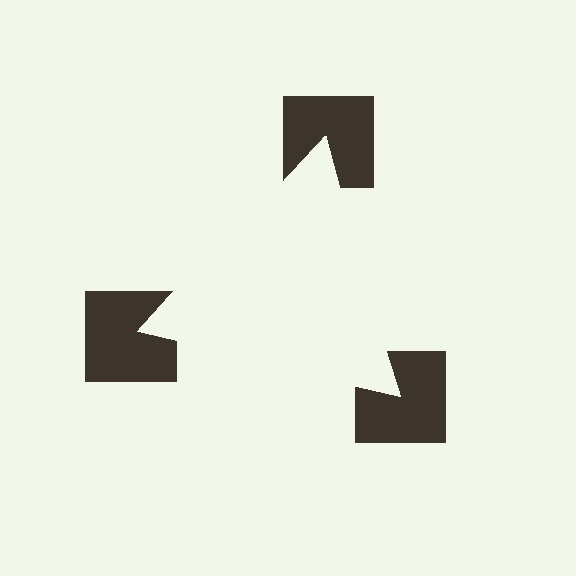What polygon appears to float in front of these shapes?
An illusory triangle — its edges are inferred from the aligned wedge cuts in the notched squares, not physically drawn.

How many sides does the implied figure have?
3 sides.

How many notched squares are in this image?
There are 3 — one at each vertex of the illusory triangle.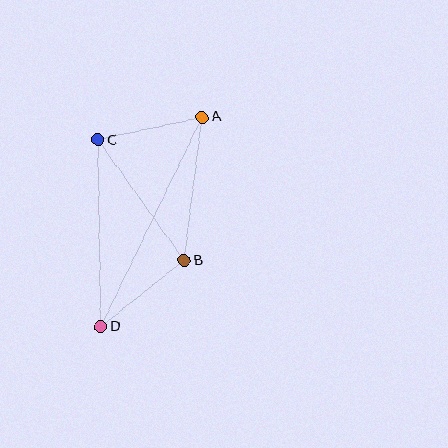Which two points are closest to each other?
Points B and D are closest to each other.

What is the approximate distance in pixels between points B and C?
The distance between B and C is approximately 148 pixels.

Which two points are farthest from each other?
Points A and D are farthest from each other.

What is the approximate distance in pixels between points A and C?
The distance between A and C is approximately 107 pixels.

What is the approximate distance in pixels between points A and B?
The distance between A and B is approximately 145 pixels.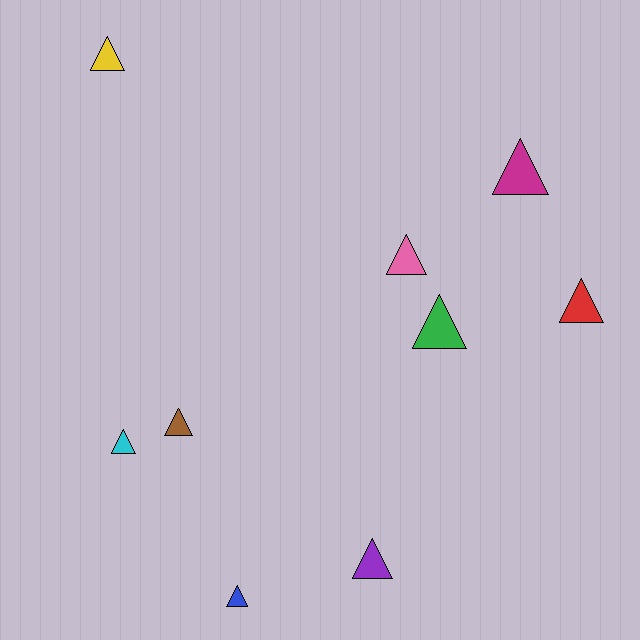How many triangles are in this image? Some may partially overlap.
There are 9 triangles.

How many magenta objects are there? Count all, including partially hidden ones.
There is 1 magenta object.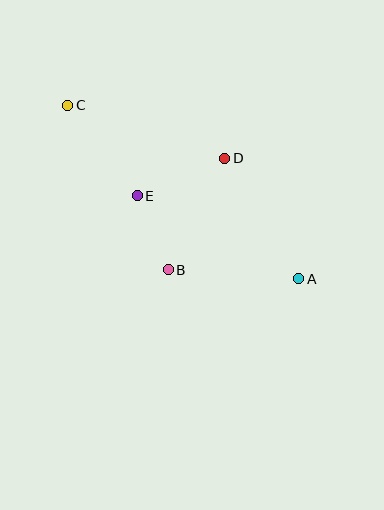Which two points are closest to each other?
Points B and E are closest to each other.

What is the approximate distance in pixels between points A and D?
The distance between A and D is approximately 141 pixels.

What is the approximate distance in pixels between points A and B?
The distance between A and B is approximately 131 pixels.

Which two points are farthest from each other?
Points A and C are farthest from each other.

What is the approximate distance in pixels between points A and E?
The distance between A and E is approximately 181 pixels.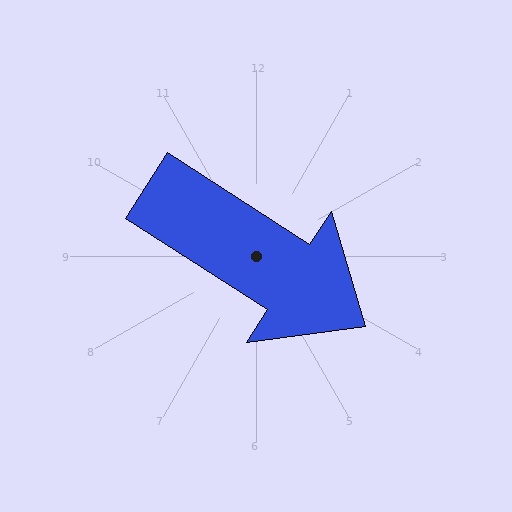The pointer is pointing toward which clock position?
Roughly 4 o'clock.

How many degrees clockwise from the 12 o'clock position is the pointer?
Approximately 123 degrees.